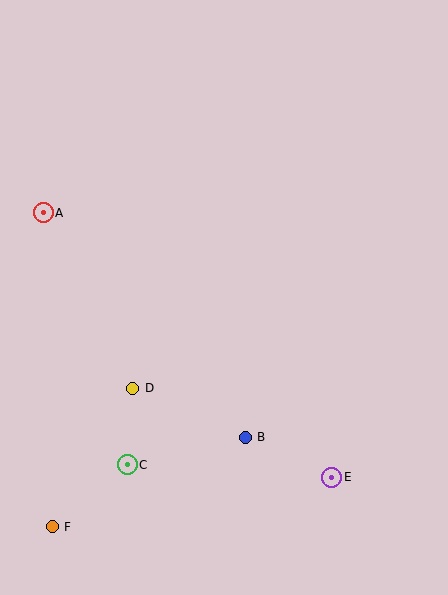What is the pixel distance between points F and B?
The distance between F and B is 213 pixels.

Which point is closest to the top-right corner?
Point A is closest to the top-right corner.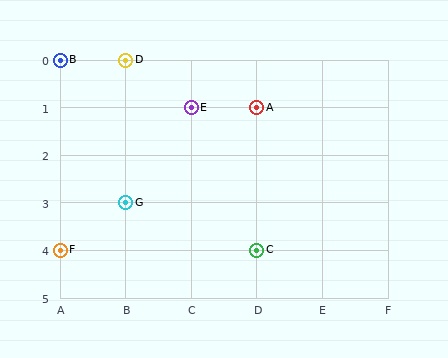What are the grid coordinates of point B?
Point B is at grid coordinates (A, 0).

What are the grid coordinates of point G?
Point G is at grid coordinates (B, 3).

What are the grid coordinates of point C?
Point C is at grid coordinates (D, 4).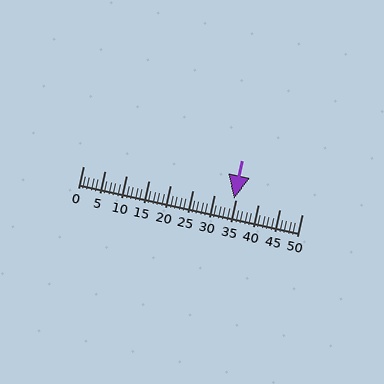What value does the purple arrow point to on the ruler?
The purple arrow points to approximately 34.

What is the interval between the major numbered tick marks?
The major tick marks are spaced 5 units apart.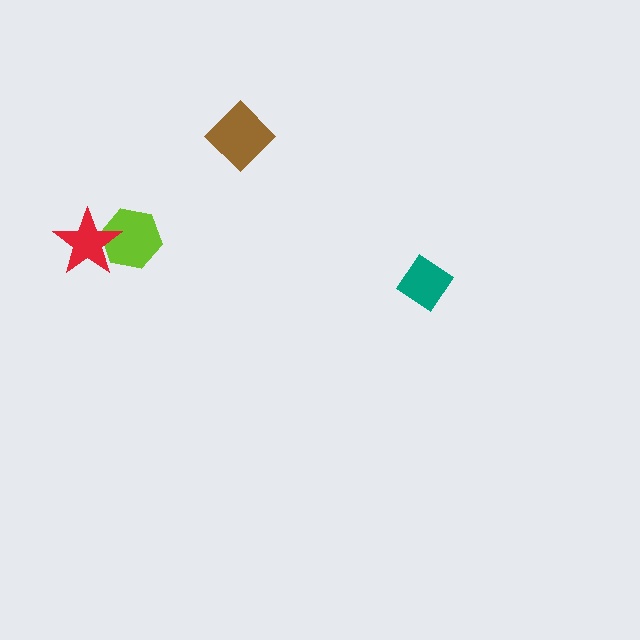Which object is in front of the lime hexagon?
The red star is in front of the lime hexagon.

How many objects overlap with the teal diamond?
0 objects overlap with the teal diamond.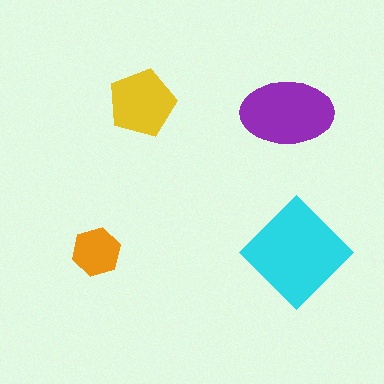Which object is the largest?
The cyan diamond.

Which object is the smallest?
The orange hexagon.